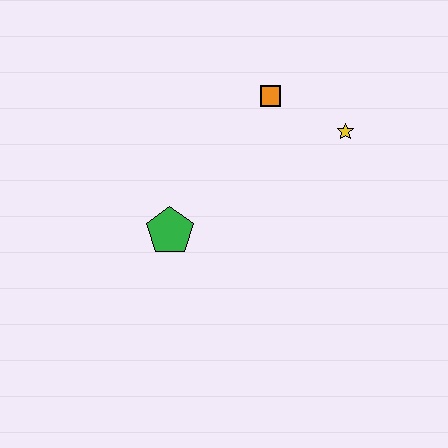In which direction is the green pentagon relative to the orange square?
The green pentagon is below the orange square.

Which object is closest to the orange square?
The yellow star is closest to the orange square.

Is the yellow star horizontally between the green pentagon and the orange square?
No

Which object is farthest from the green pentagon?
The yellow star is farthest from the green pentagon.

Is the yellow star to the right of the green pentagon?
Yes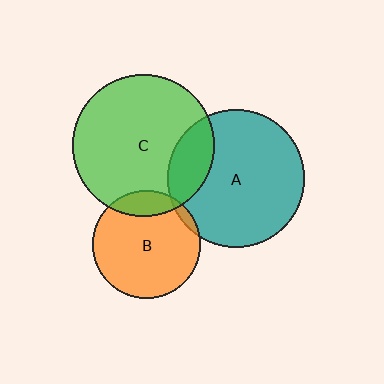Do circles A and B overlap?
Yes.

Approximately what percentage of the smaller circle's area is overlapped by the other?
Approximately 5%.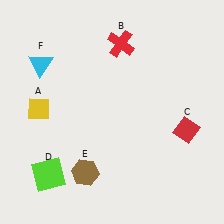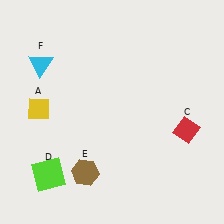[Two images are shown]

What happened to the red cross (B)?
The red cross (B) was removed in Image 2. It was in the top-right area of Image 1.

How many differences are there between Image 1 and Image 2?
There is 1 difference between the two images.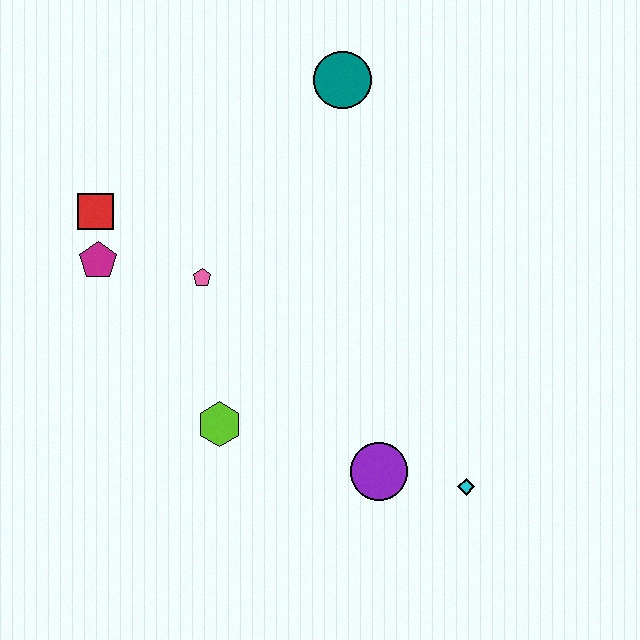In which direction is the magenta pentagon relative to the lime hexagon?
The magenta pentagon is above the lime hexagon.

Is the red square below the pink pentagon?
No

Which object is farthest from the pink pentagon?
The cyan diamond is farthest from the pink pentagon.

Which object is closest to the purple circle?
The cyan diamond is closest to the purple circle.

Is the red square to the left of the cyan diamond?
Yes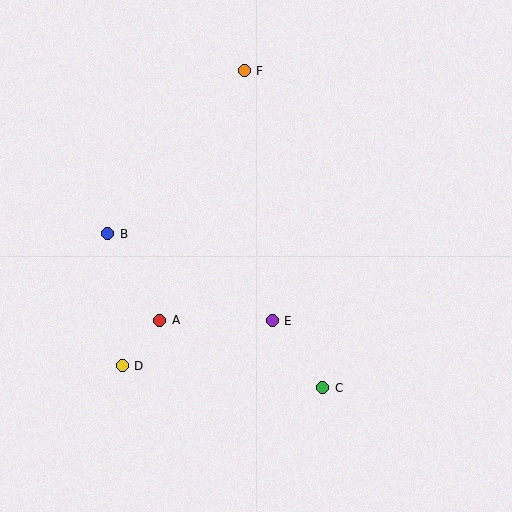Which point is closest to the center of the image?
Point E at (272, 321) is closest to the center.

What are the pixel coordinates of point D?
Point D is at (122, 366).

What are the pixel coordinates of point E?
Point E is at (272, 321).